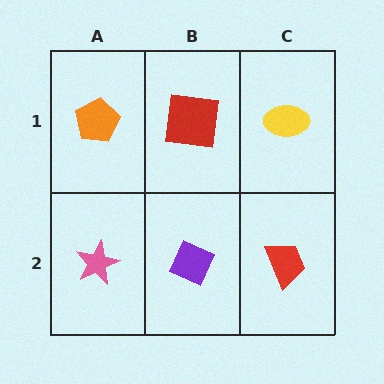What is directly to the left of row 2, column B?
A pink star.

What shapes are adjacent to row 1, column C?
A red trapezoid (row 2, column C), a red square (row 1, column B).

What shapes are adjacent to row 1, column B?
A purple diamond (row 2, column B), an orange pentagon (row 1, column A), a yellow ellipse (row 1, column C).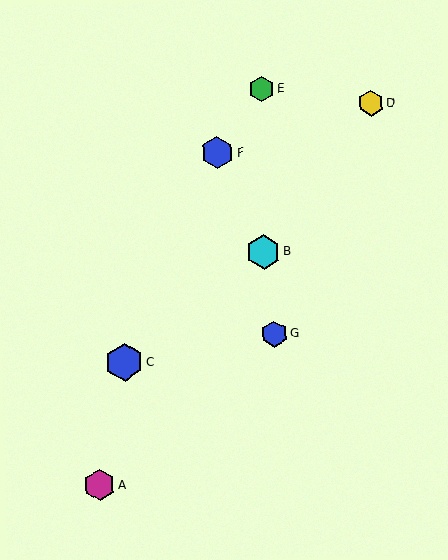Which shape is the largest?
The blue hexagon (labeled C) is the largest.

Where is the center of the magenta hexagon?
The center of the magenta hexagon is at (100, 485).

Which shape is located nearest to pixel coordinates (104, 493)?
The magenta hexagon (labeled A) at (100, 485) is nearest to that location.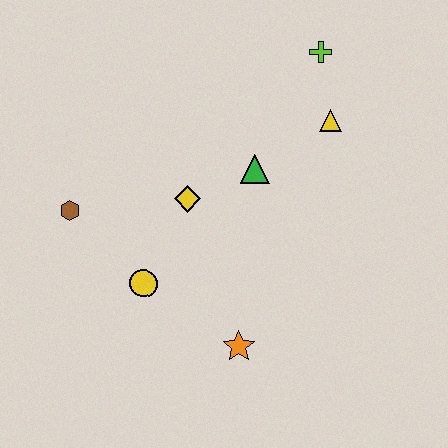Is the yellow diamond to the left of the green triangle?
Yes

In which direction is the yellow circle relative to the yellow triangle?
The yellow circle is to the left of the yellow triangle.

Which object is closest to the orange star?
The yellow circle is closest to the orange star.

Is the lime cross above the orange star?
Yes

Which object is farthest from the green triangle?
The brown hexagon is farthest from the green triangle.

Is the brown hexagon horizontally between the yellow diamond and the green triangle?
No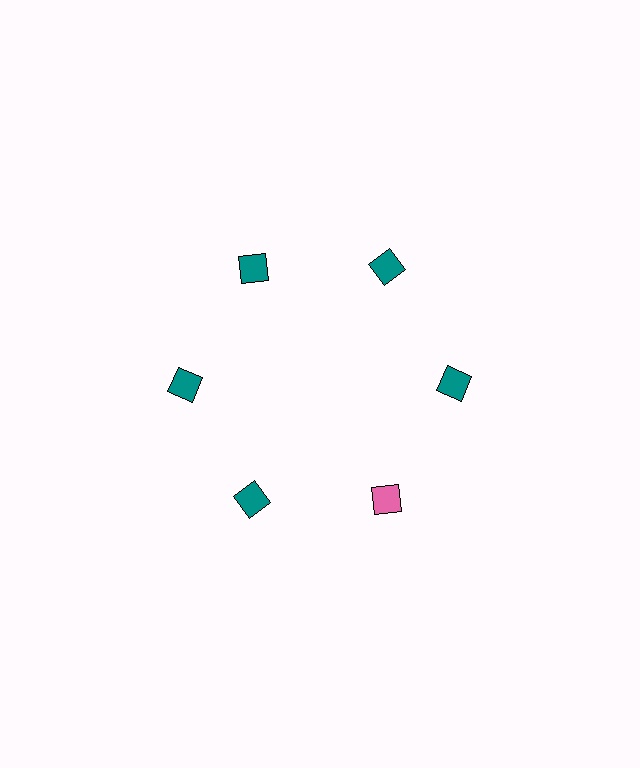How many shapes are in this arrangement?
There are 6 shapes arranged in a ring pattern.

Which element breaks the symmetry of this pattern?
The pink diamond at roughly the 5 o'clock position breaks the symmetry. All other shapes are teal diamonds.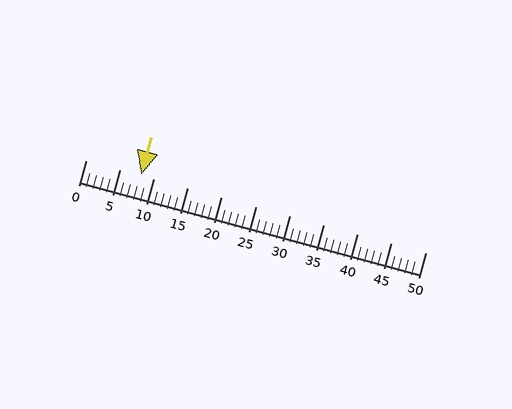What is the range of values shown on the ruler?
The ruler shows values from 0 to 50.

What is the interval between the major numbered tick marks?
The major tick marks are spaced 5 units apart.